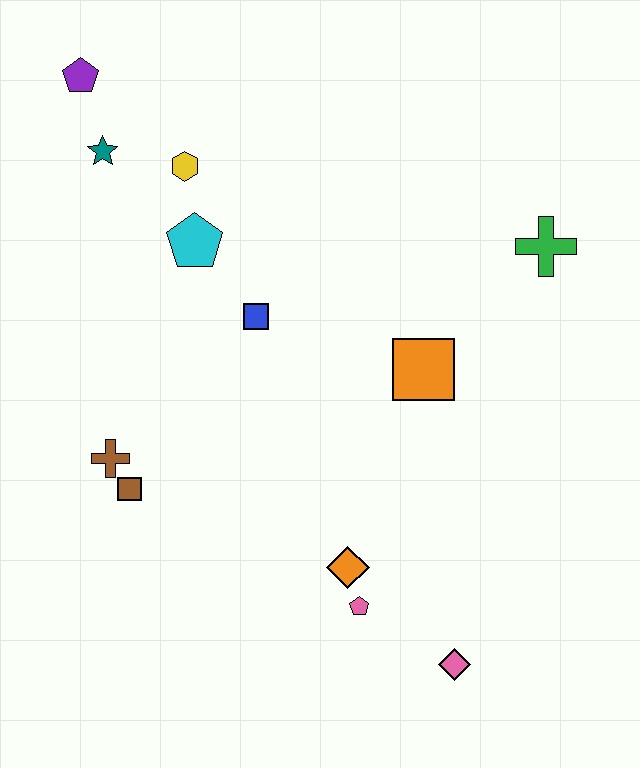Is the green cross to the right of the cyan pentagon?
Yes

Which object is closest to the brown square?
The brown cross is closest to the brown square.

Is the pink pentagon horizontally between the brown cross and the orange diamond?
No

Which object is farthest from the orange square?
The purple pentagon is farthest from the orange square.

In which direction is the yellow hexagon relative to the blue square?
The yellow hexagon is above the blue square.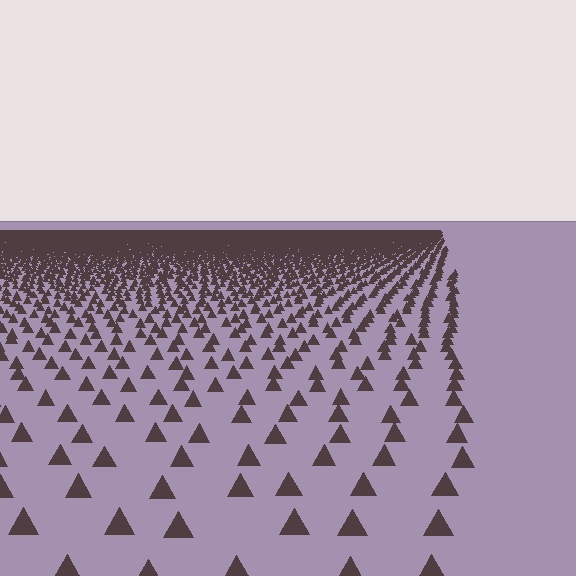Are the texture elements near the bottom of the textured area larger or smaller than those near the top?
Larger. Near the bottom, elements are closer to the viewer and appear at a bigger on-screen size.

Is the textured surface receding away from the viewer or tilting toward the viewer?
The surface is receding away from the viewer. Texture elements get smaller and denser toward the top.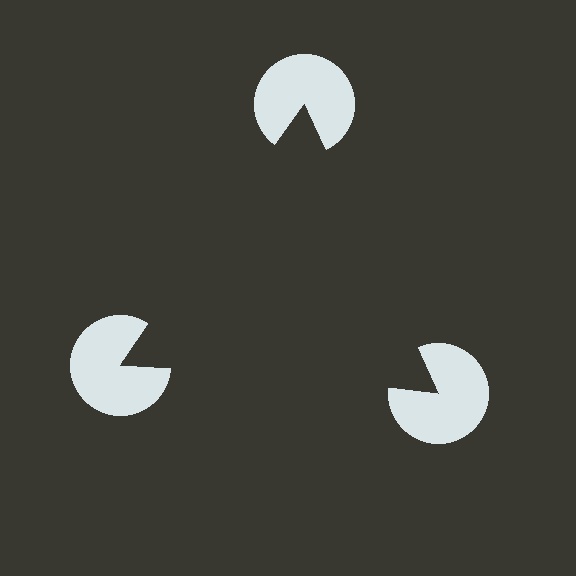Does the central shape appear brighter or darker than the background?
It typically appears slightly darker than the background, even though no actual brightness change is drawn.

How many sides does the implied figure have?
3 sides.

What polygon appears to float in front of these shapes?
An illusory triangle — its edges are inferred from the aligned wedge cuts in the pac-man discs, not physically drawn.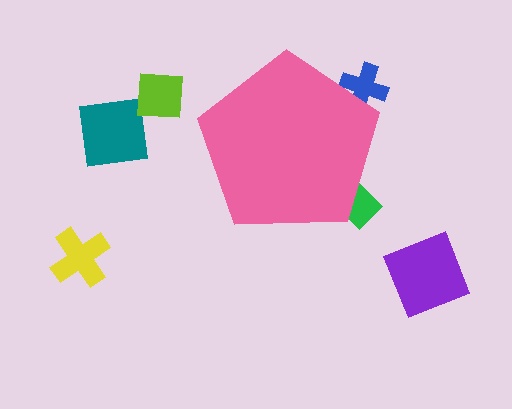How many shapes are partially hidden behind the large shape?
2 shapes are partially hidden.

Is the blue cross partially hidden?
Yes, the blue cross is partially hidden behind the pink pentagon.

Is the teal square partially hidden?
No, the teal square is fully visible.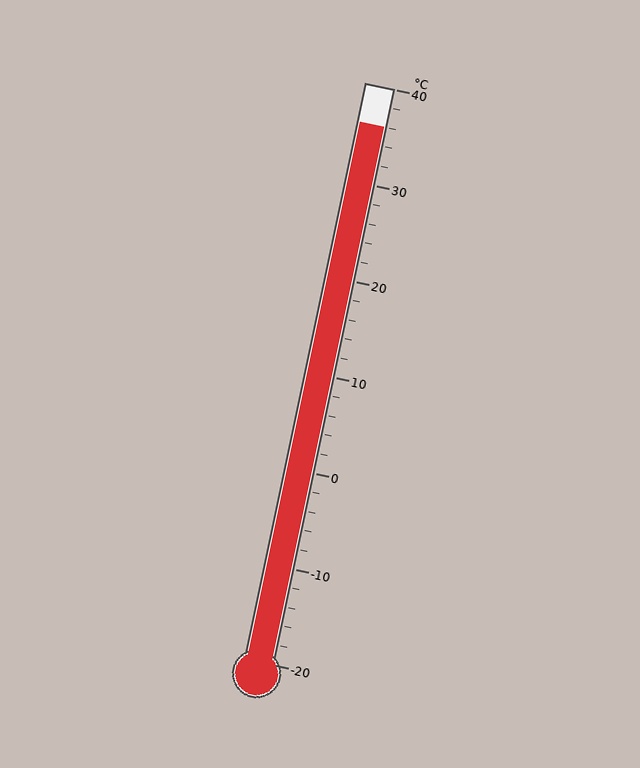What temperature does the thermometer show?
The thermometer shows approximately 36°C.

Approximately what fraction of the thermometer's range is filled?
The thermometer is filled to approximately 95% of its range.